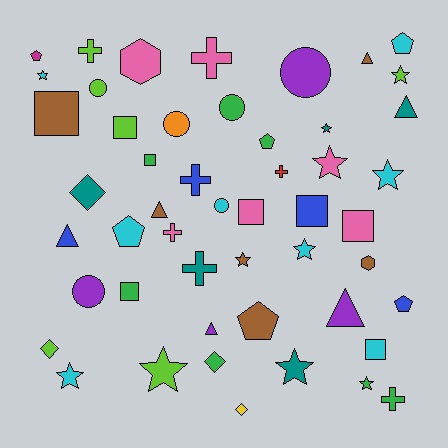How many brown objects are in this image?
There are 6 brown objects.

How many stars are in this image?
There are 11 stars.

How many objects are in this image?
There are 50 objects.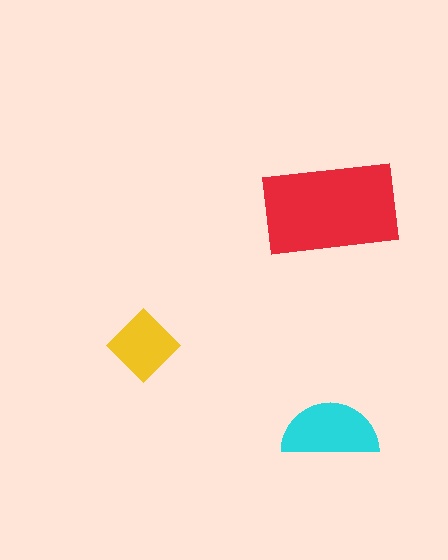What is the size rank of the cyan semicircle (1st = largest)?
2nd.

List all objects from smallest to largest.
The yellow diamond, the cyan semicircle, the red rectangle.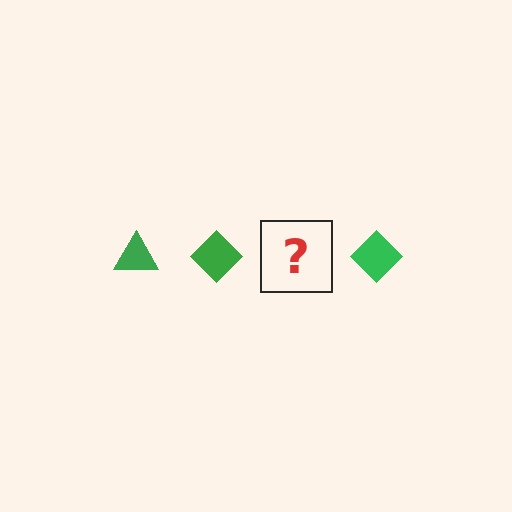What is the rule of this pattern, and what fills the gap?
The rule is that the pattern cycles through triangle, diamond shapes in green. The gap should be filled with a green triangle.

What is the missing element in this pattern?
The missing element is a green triangle.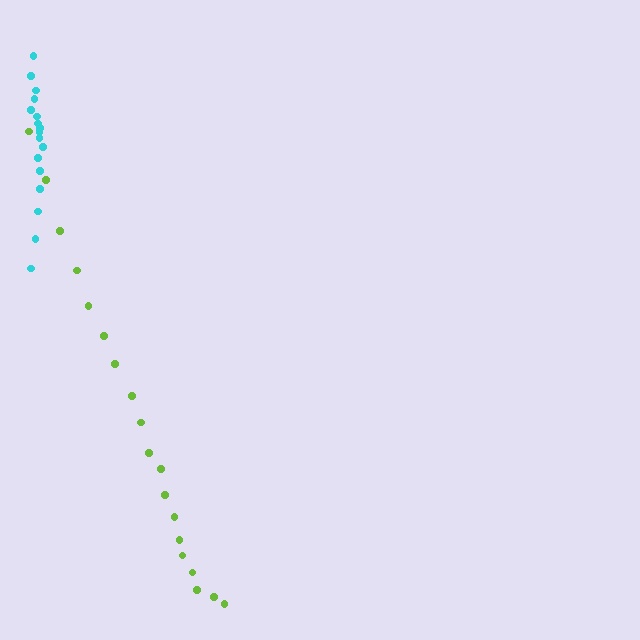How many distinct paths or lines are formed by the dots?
There are 2 distinct paths.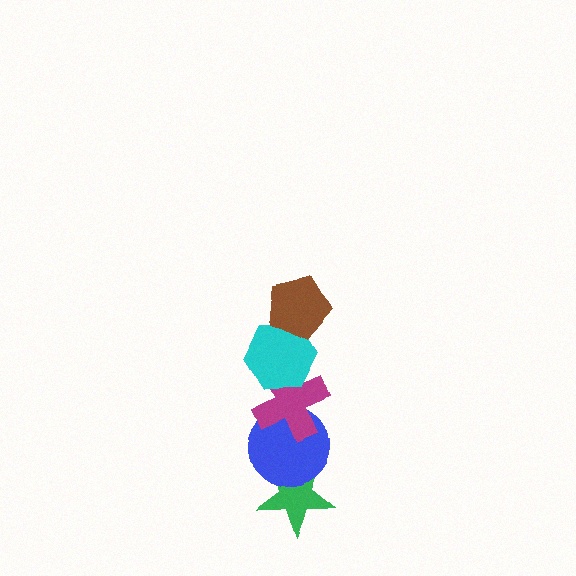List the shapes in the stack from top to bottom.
From top to bottom: the brown pentagon, the cyan hexagon, the magenta cross, the blue circle, the green star.